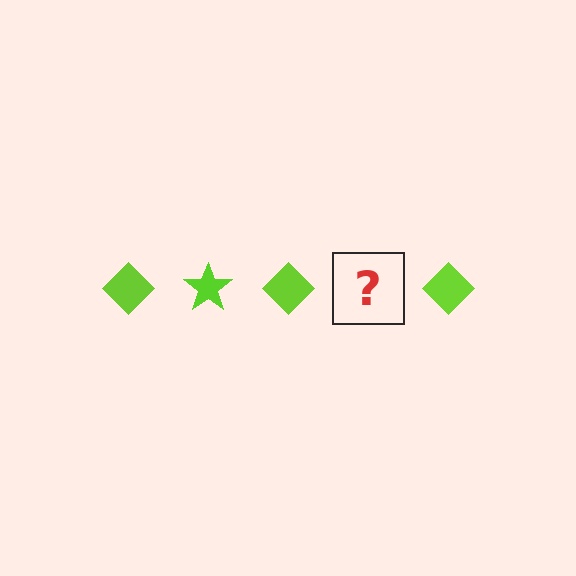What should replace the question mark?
The question mark should be replaced with a lime star.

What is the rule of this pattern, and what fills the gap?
The rule is that the pattern cycles through diamond, star shapes in lime. The gap should be filled with a lime star.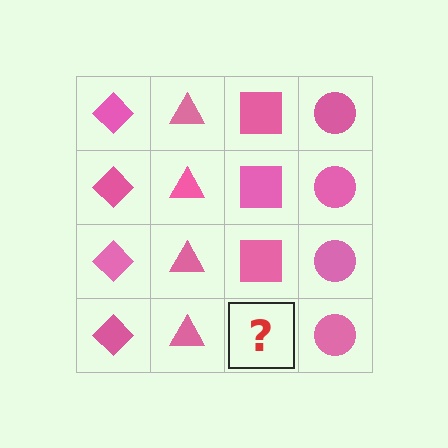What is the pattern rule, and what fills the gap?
The rule is that each column has a consistent shape. The gap should be filled with a pink square.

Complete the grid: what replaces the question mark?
The question mark should be replaced with a pink square.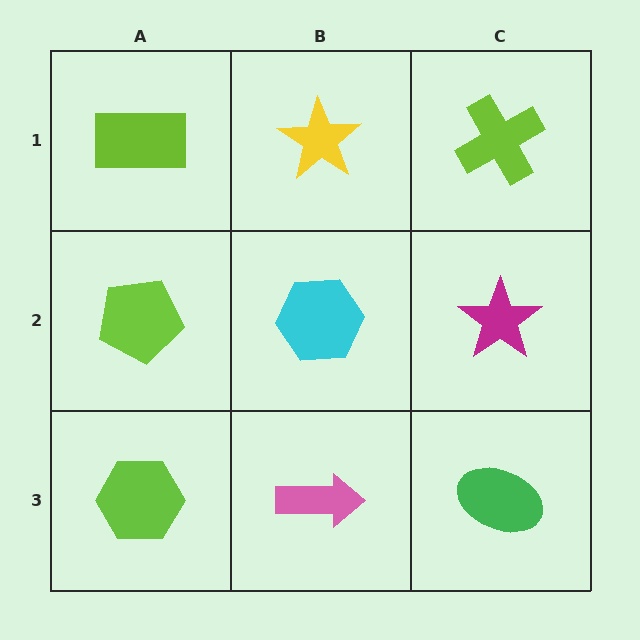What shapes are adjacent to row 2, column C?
A lime cross (row 1, column C), a green ellipse (row 3, column C), a cyan hexagon (row 2, column B).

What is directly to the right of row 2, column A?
A cyan hexagon.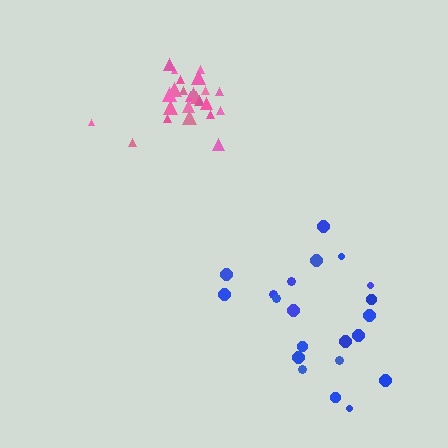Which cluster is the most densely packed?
Pink.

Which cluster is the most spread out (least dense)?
Blue.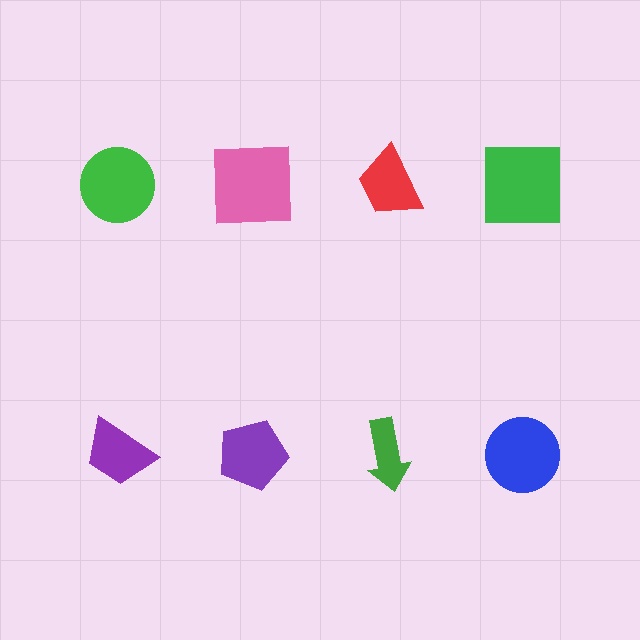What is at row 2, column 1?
A purple trapezoid.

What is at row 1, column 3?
A red trapezoid.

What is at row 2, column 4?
A blue circle.